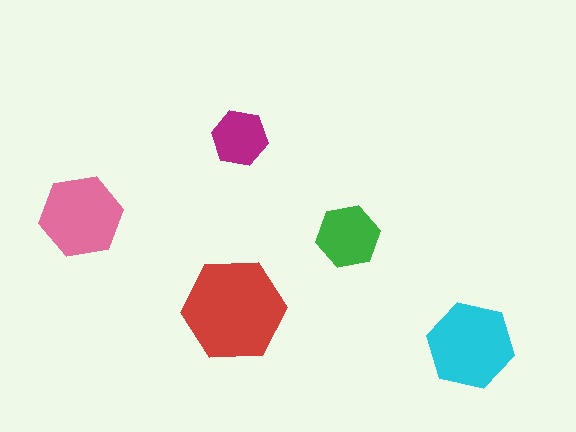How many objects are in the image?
There are 5 objects in the image.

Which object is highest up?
The magenta hexagon is topmost.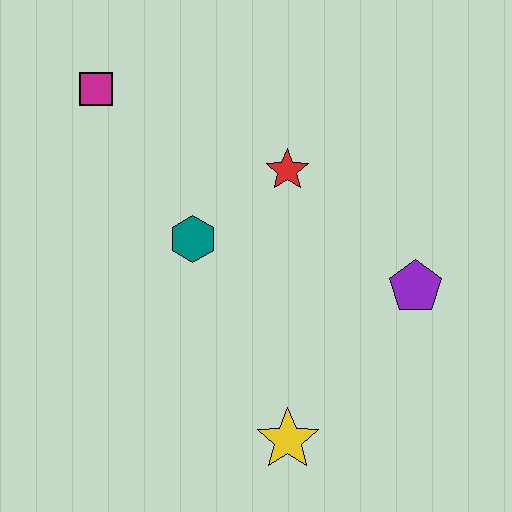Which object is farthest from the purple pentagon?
The magenta square is farthest from the purple pentagon.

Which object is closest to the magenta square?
The teal hexagon is closest to the magenta square.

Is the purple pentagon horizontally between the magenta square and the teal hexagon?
No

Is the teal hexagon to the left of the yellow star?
Yes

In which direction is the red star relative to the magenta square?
The red star is to the right of the magenta square.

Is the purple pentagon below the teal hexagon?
Yes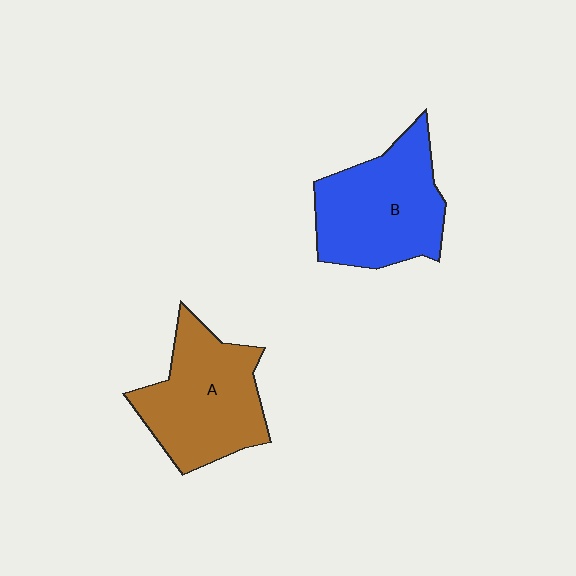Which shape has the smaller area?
Shape A (brown).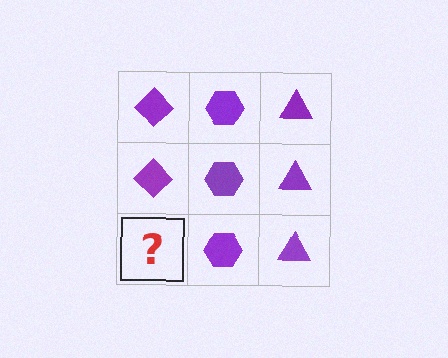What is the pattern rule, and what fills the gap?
The rule is that each column has a consistent shape. The gap should be filled with a purple diamond.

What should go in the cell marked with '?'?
The missing cell should contain a purple diamond.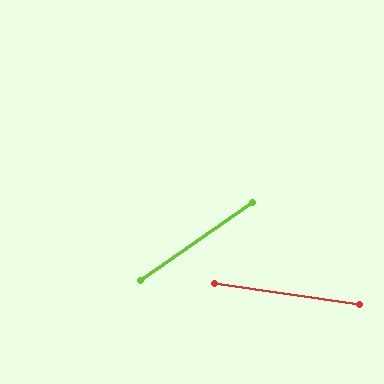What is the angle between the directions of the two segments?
Approximately 43 degrees.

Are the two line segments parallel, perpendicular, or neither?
Neither parallel nor perpendicular — they differ by about 43°.